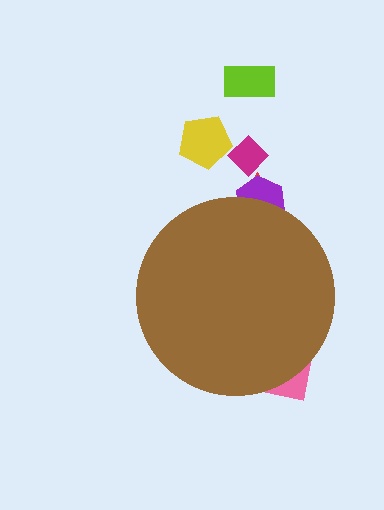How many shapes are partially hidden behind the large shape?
3 shapes are partially hidden.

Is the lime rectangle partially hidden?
No, the lime rectangle is fully visible.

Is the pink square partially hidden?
Yes, the pink square is partially hidden behind the brown circle.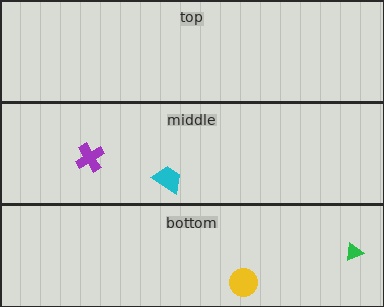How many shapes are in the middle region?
2.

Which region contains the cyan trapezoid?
The middle region.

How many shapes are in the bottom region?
2.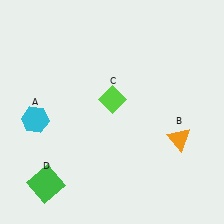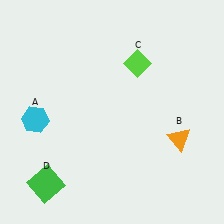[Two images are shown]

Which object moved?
The lime diamond (C) moved up.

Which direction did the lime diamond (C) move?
The lime diamond (C) moved up.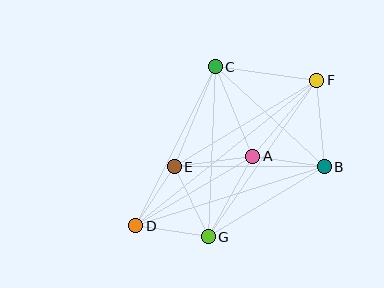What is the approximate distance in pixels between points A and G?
The distance between A and G is approximately 92 pixels.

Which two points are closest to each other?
Points D and E are closest to each other.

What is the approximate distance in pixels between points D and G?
The distance between D and G is approximately 73 pixels.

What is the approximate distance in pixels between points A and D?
The distance between A and D is approximately 136 pixels.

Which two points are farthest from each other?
Points D and F are farthest from each other.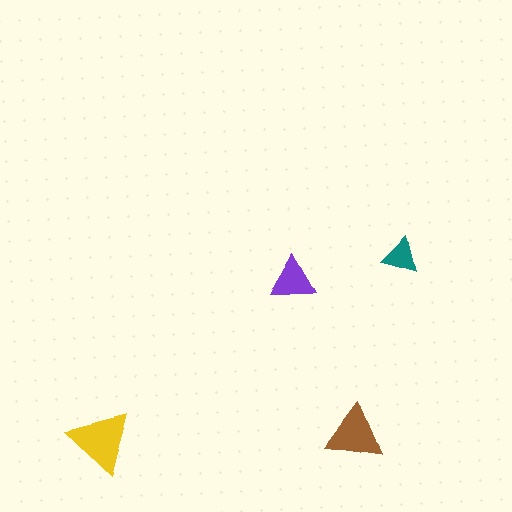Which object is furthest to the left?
The yellow triangle is leftmost.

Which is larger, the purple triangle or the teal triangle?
The purple one.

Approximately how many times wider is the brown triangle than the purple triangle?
About 1.5 times wider.